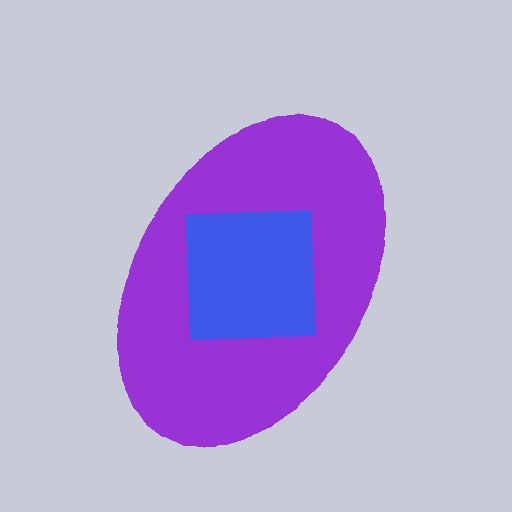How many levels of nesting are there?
2.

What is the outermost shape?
The purple ellipse.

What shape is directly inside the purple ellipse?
The blue square.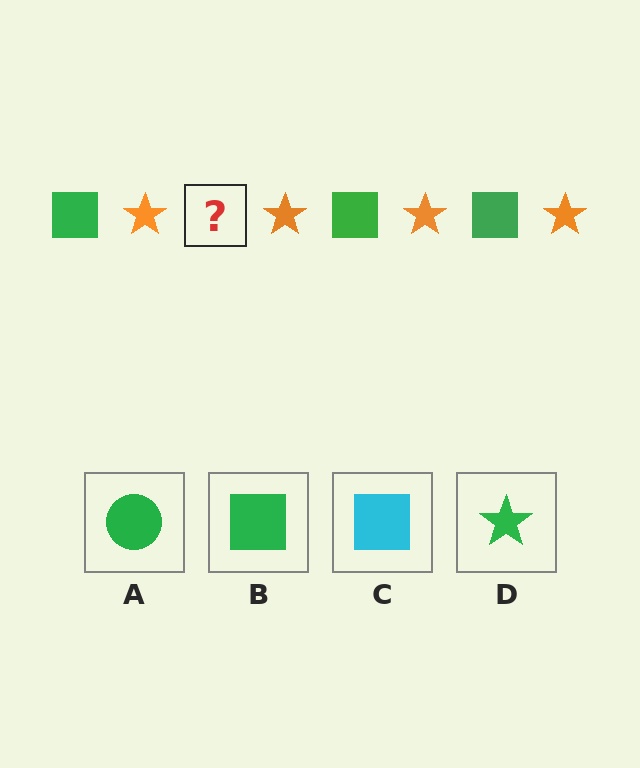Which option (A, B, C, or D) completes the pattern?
B.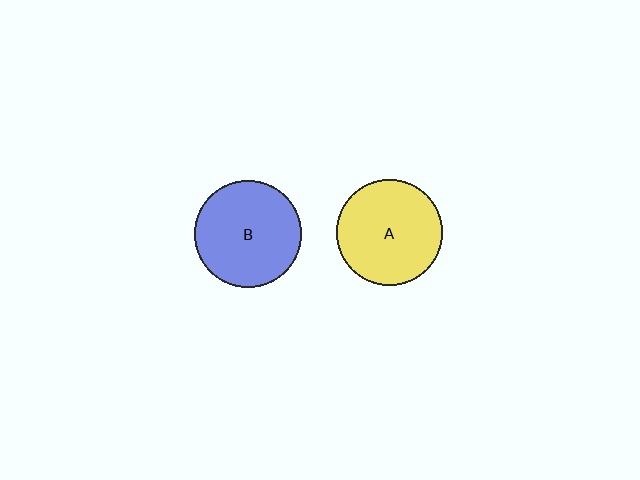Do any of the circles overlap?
No, none of the circles overlap.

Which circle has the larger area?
Circle B (blue).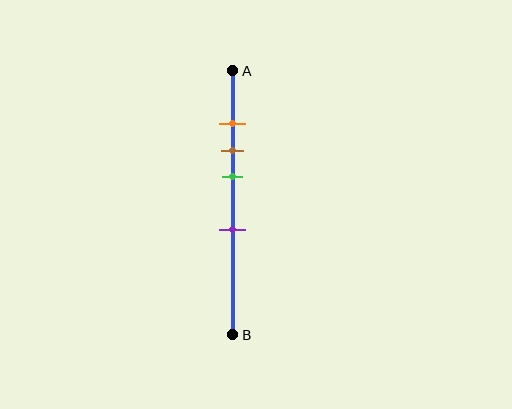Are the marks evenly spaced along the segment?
No, the marks are not evenly spaced.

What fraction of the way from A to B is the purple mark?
The purple mark is approximately 60% (0.6) of the way from A to B.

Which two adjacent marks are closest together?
The orange and brown marks are the closest adjacent pair.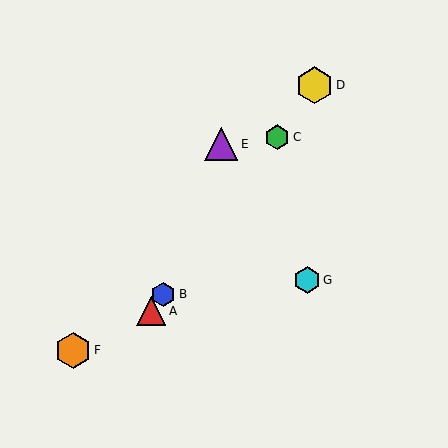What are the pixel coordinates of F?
Object F is at (73, 350).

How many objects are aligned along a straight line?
4 objects (A, B, C, D) are aligned along a straight line.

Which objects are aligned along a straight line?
Objects A, B, C, D are aligned along a straight line.